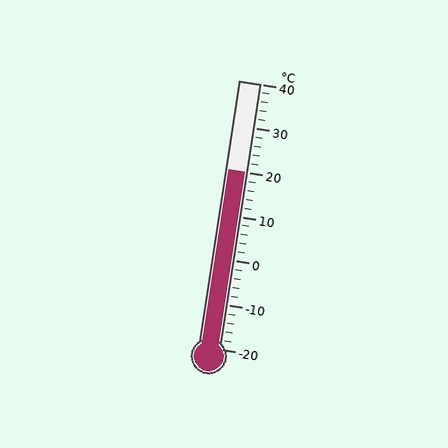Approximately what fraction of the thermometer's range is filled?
The thermometer is filled to approximately 65% of its range.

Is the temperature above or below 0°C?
The temperature is above 0°C.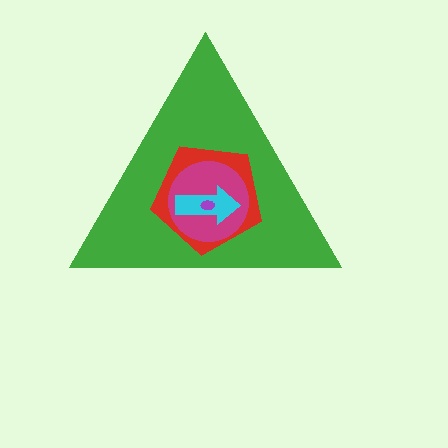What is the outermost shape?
The green triangle.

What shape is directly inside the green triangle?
The red pentagon.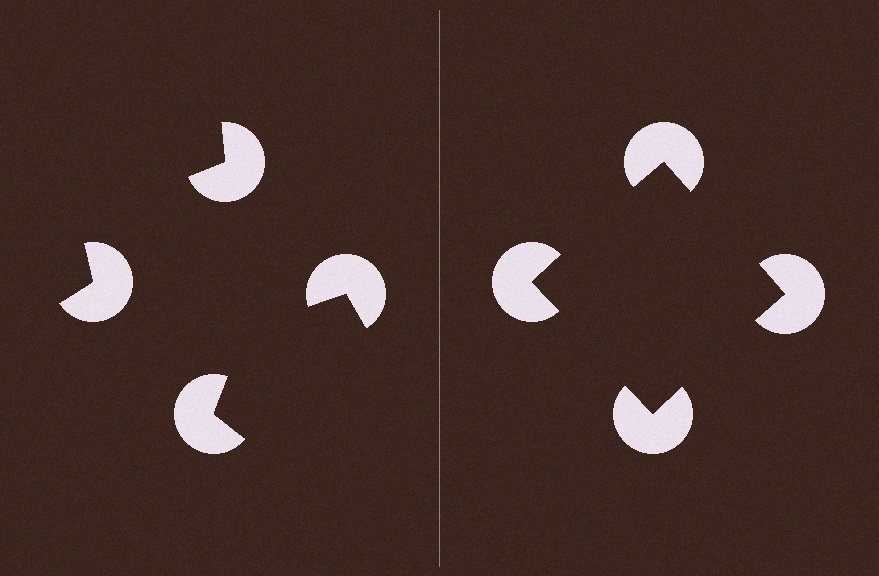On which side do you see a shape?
An illusory square appears on the right side. On the left side the wedge cuts are rotated, so no coherent shape forms.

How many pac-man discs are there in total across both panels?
8 — 4 on each side.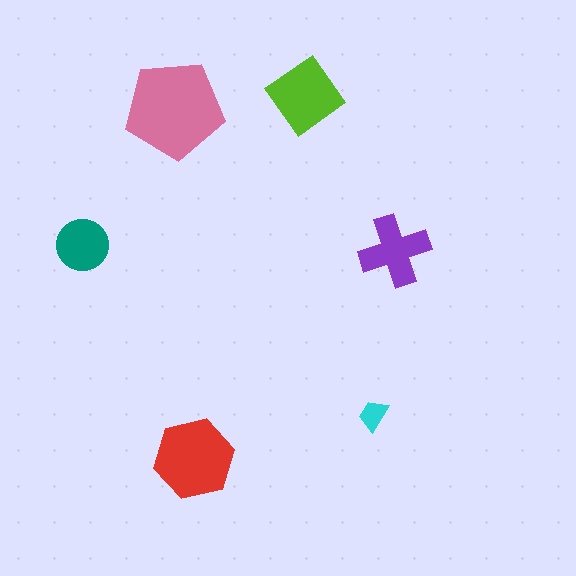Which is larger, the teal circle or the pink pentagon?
The pink pentagon.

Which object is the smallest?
The cyan trapezoid.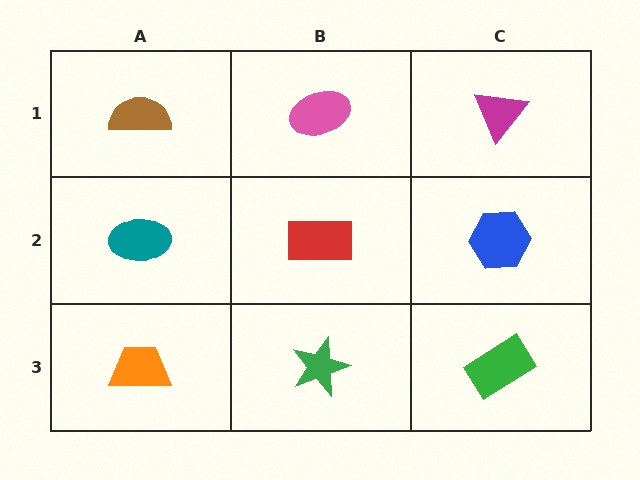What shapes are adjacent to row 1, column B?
A red rectangle (row 2, column B), a brown semicircle (row 1, column A), a magenta triangle (row 1, column C).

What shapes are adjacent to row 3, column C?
A blue hexagon (row 2, column C), a green star (row 3, column B).